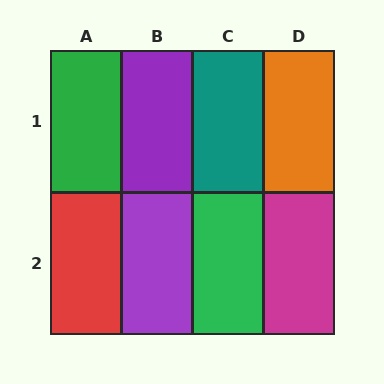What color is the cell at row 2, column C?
Green.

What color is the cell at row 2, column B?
Purple.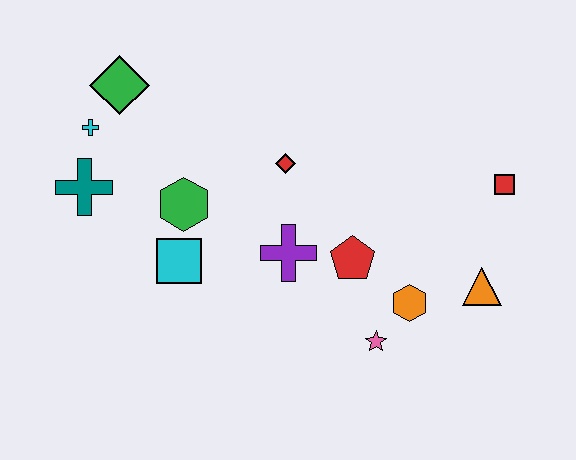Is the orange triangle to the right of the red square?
No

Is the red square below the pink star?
No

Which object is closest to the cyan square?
The green hexagon is closest to the cyan square.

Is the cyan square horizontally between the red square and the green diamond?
Yes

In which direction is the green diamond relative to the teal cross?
The green diamond is above the teal cross.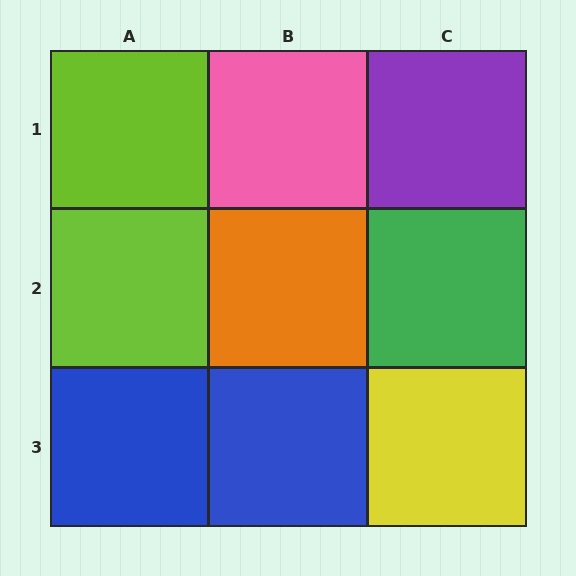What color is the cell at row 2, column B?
Orange.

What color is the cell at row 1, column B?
Pink.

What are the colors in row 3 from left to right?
Blue, blue, yellow.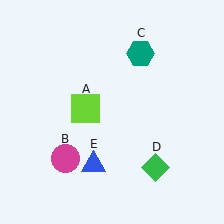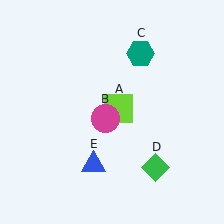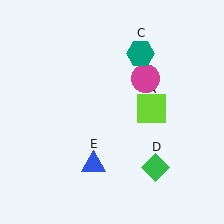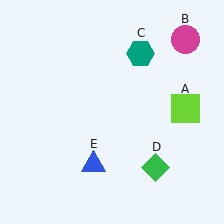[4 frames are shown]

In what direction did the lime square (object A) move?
The lime square (object A) moved right.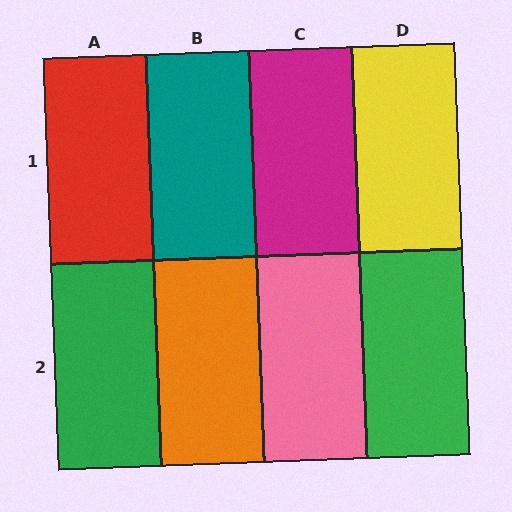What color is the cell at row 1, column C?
Magenta.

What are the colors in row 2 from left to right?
Green, orange, pink, green.